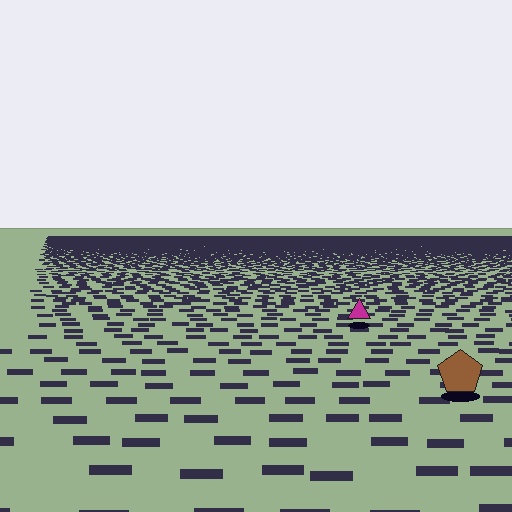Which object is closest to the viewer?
The brown pentagon is closest. The texture marks near it are larger and more spread out.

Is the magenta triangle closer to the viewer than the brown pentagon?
No. The brown pentagon is closer — you can tell from the texture gradient: the ground texture is coarser near it.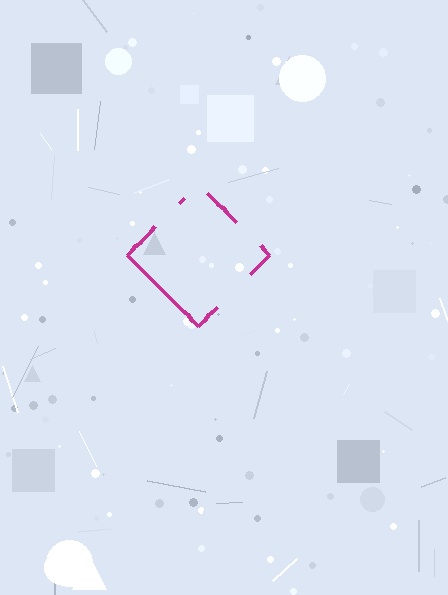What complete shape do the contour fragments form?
The contour fragments form a diamond.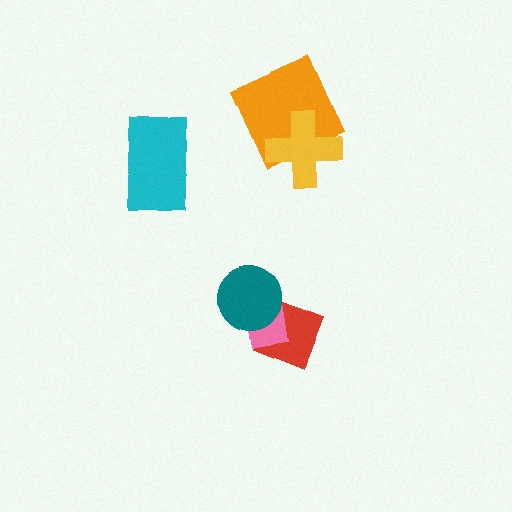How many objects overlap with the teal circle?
2 objects overlap with the teal circle.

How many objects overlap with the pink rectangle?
2 objects overlap with the pink rectangle.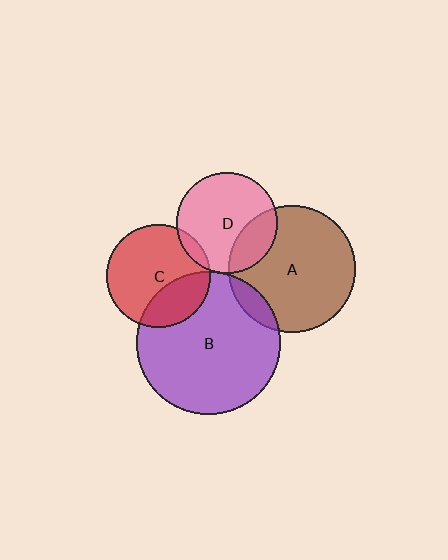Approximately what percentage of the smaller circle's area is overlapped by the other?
Approximately 5%.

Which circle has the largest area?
Circle B (purple).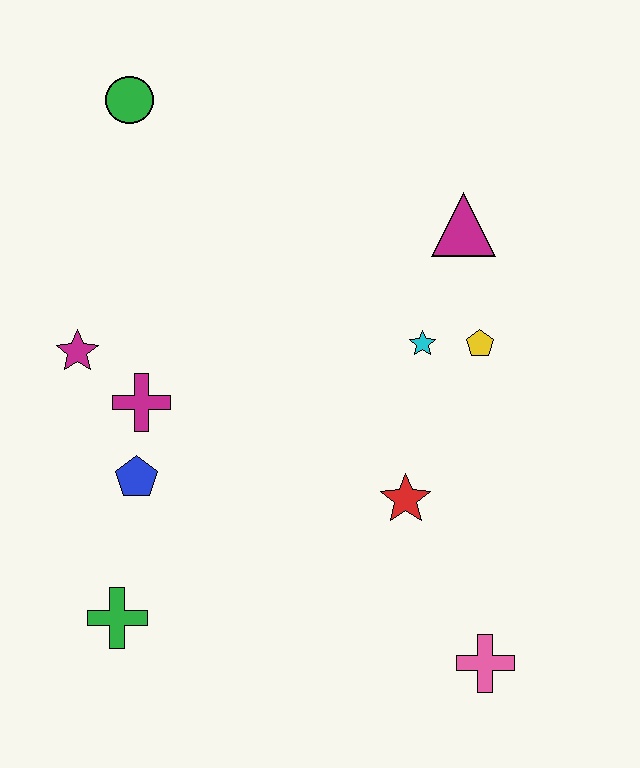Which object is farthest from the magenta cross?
The pink cross is farthest from the magenta cross.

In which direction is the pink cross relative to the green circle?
The pink cross is below the green circle.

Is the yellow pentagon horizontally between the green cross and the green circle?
No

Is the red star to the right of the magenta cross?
Yes